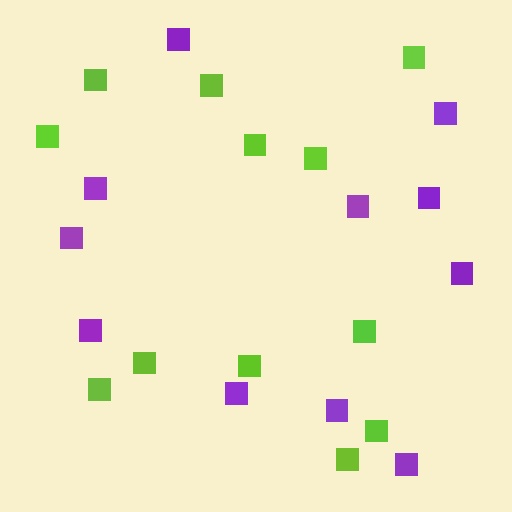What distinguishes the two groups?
There are 2 groups: one group of purple squares (11) and one group of lime squares (12).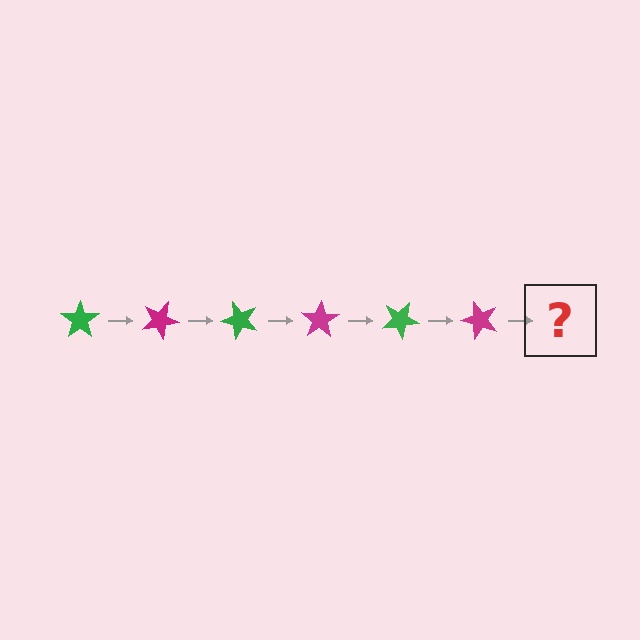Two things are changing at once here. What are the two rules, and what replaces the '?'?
The two rules are that it rotates 25 degrees each step and the color cycles through green and magenta. The '?' should be a green star, rotated 150 degrees from the start.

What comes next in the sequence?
The next element should be a green star, rotated 150 degrees from the start.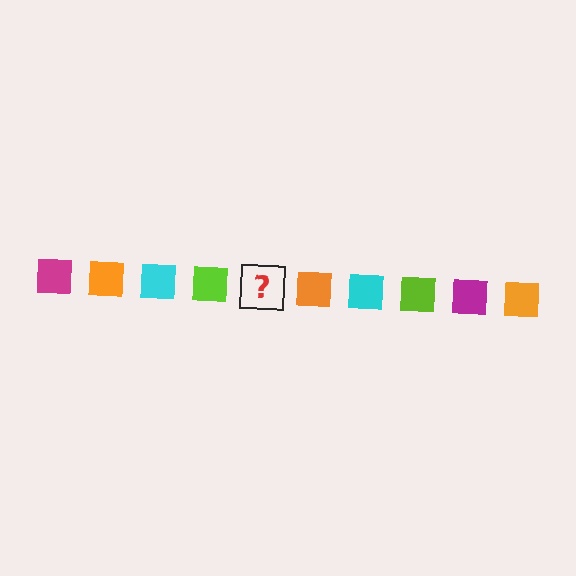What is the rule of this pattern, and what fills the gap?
The rule is that the pattern cycles through magenta, orange, cyan, lime squares. The gap should be filled with a magenta square.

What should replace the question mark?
The question mark should be replaced with a magenta square.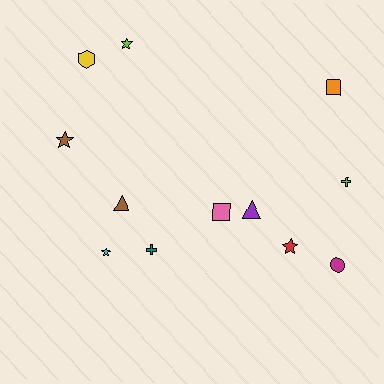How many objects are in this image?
There are 12 objects.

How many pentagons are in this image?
There are no pentagons.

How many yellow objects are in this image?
There is 1 yellow object.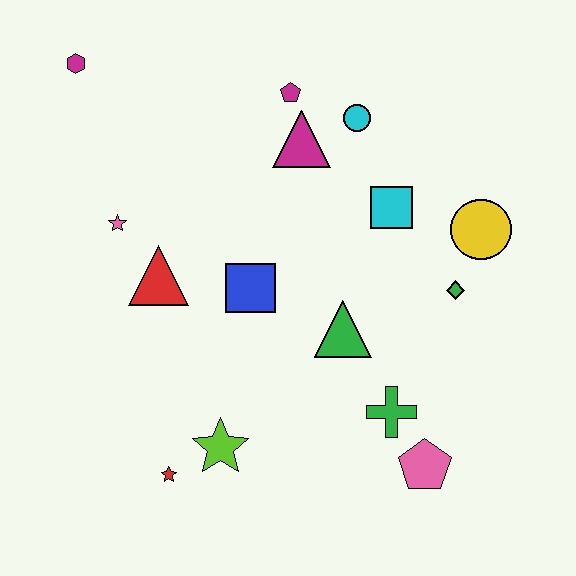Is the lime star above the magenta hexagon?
No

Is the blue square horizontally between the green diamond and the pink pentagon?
No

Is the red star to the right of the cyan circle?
No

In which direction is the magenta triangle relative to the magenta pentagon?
The magenta triangle is below the magenta pentagon.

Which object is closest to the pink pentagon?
The green cross is closest to the pink pentagon.